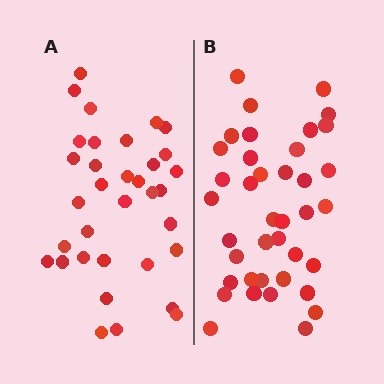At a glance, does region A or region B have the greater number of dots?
Region B (the right region) has more dots.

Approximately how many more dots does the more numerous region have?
Region B has about 5 more dots than region A.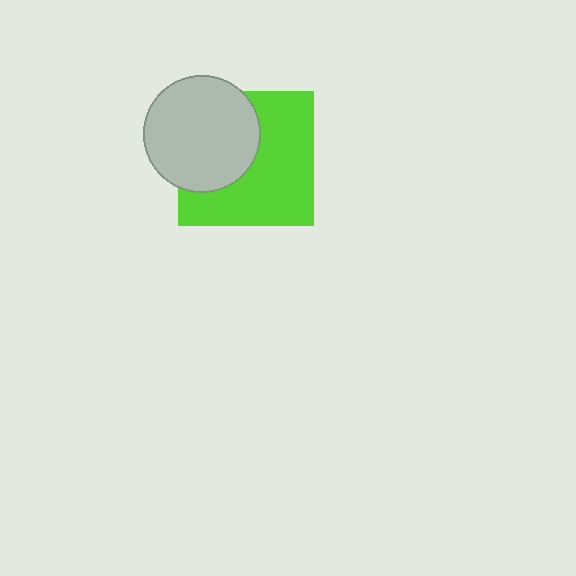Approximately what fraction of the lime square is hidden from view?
Roughly 41% of the lime square is hidden behind the light gray circle.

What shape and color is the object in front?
The object in front is a light gray circle.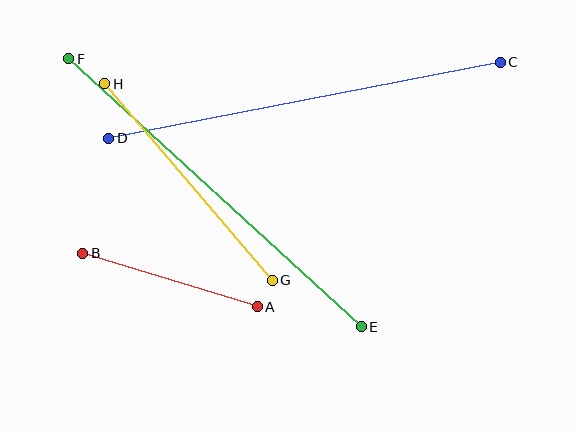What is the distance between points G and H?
The distance is approximately 258 pixels.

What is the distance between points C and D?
The distance is approximately 399 pixels.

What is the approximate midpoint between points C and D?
The midpoint is at approximately (305, 100) pixels.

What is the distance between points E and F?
The distance is approximately 397 pixels.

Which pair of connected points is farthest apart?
Points C and D are farthest apart.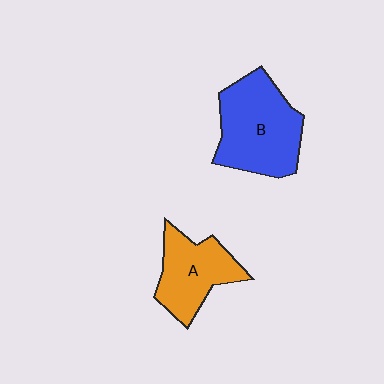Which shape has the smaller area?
Shape A (orange).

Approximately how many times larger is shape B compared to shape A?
Approximately 1.4 times.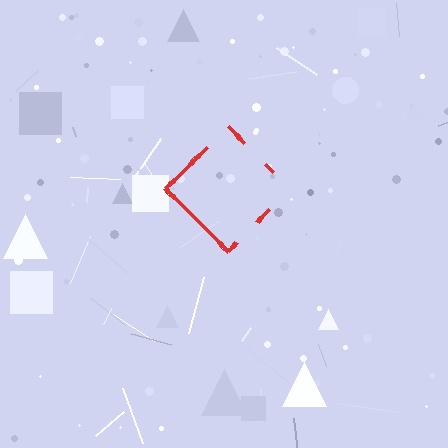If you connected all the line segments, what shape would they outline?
They would outline a diamond.